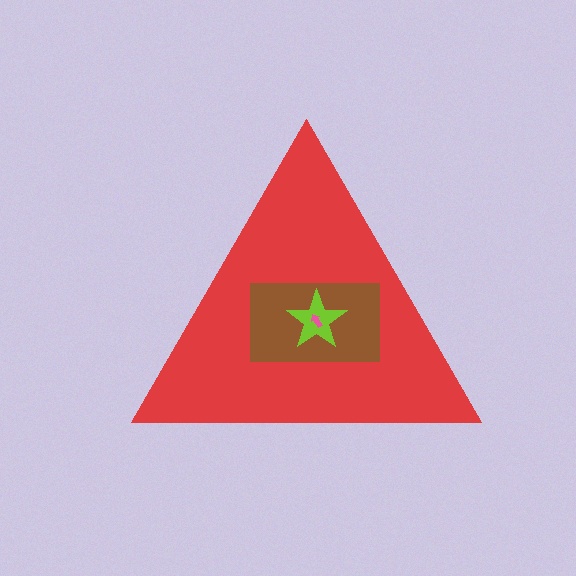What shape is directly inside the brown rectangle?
The lime star.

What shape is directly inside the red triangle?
The brown rectangle.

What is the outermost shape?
The red triangle.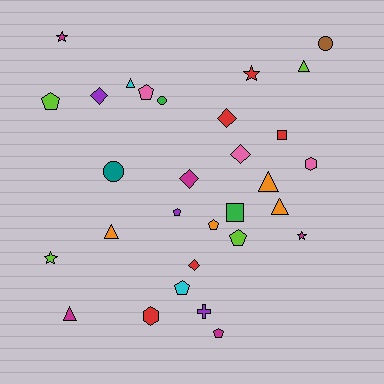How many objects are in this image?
There are 30 objects.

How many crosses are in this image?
There is 1 cross.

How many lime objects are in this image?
There are 4 lime objects.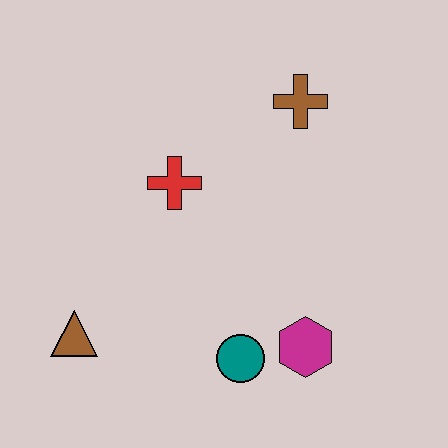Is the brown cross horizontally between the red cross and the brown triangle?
No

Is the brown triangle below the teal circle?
No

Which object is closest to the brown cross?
The red cross is closest to the brown cross.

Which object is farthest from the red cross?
The magenta hexagon is farthest from the red cross.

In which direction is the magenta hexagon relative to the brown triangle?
The magenta hexagon is to the right of the brown triangle.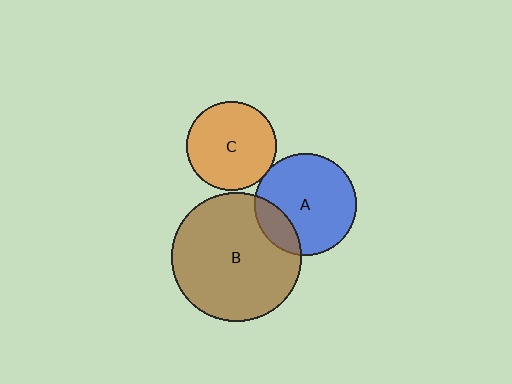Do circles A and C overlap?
Yes.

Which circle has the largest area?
Circle B (brown).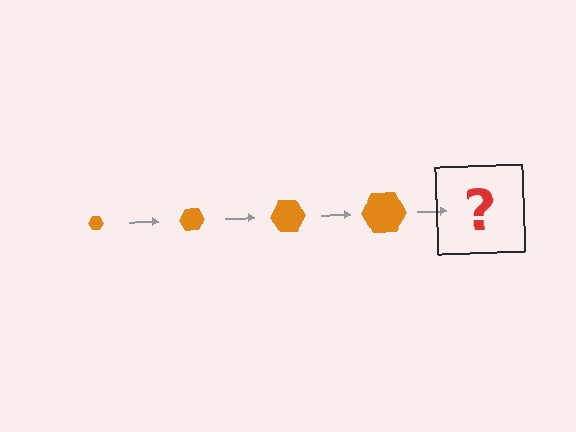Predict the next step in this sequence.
The next step is an orange hexagon, larger than the previous one.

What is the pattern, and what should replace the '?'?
The pattern is that the hexagon gets progressively larger each step. The '?' should be an orange hexagon, larger than the previous one.